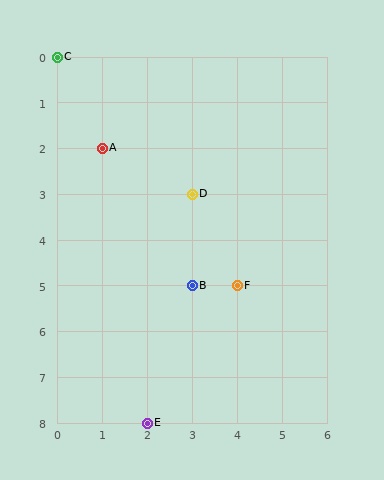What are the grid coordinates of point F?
Point F is at grid coordinates (4, 5).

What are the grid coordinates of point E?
Point E is at grid coordinates (2, 8).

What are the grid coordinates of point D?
Point D is at grid coordinates (3, 3).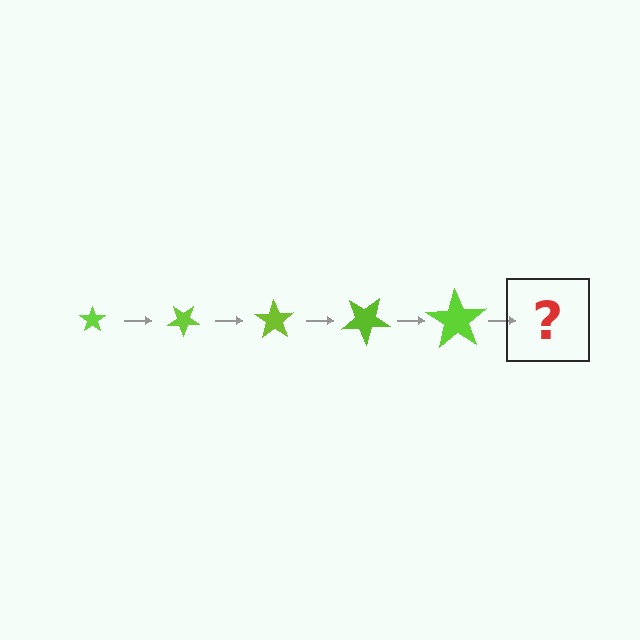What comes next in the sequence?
The next element should be a star, larger than the previous one and rotated 175 degrees from the start.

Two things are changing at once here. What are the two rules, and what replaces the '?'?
The two rules are that the star grows larger each step and it rotates 35 degrees each step. The '?' should be a star, larger than the previous one and rotated 175 degrees from the start.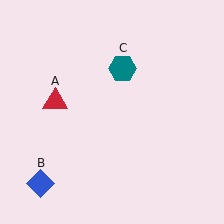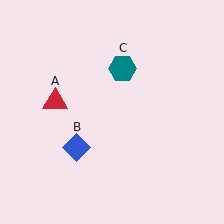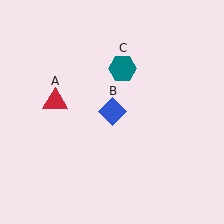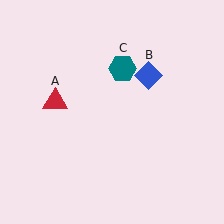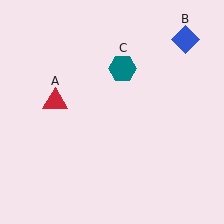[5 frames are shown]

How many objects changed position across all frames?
1 object changed position: blue diamond (object B).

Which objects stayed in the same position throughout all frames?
Red triangle (object A) and teal hexagon (object C) remained stationary.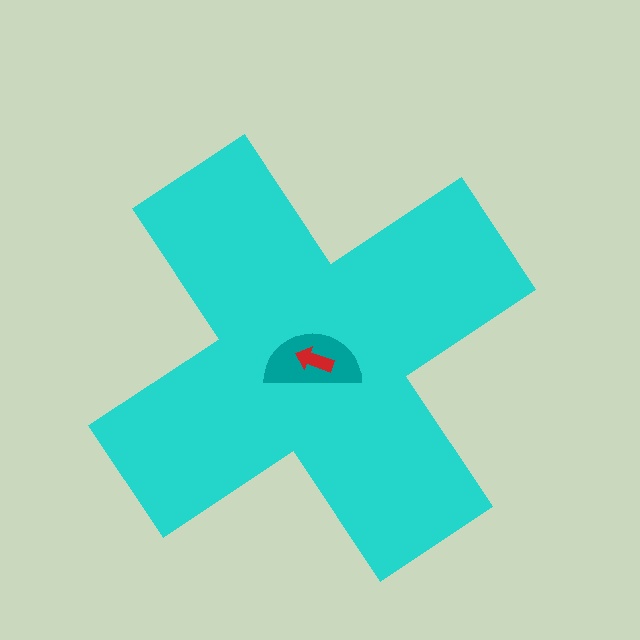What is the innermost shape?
The red arrow.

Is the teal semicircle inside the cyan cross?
Yes.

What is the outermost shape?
The cyan cross.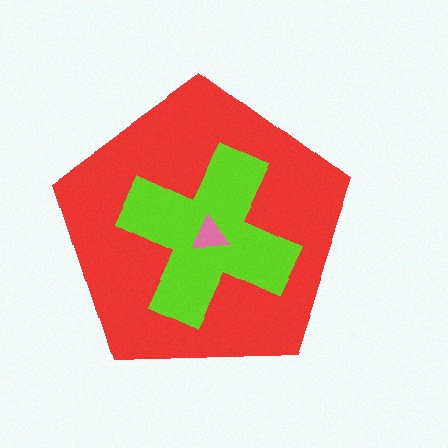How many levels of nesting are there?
3.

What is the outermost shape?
The red pentagon.